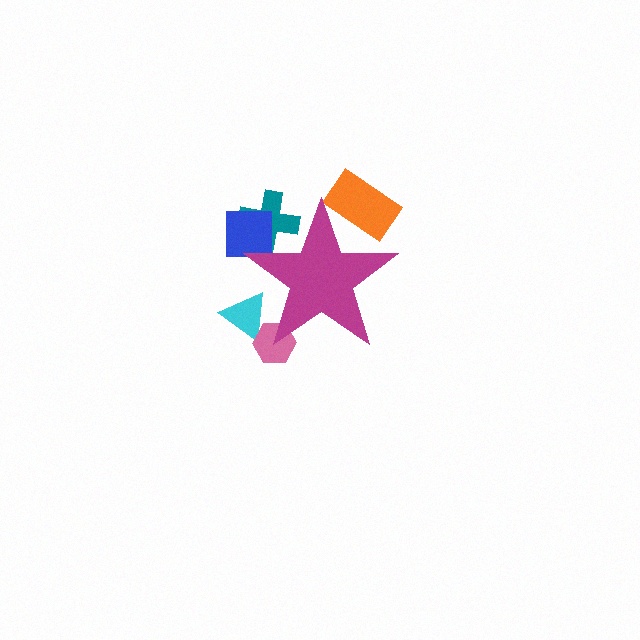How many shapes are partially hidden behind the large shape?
5 shapes are partially hidden.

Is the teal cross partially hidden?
Yes, the teal cross is partially hidden behind the magenta star.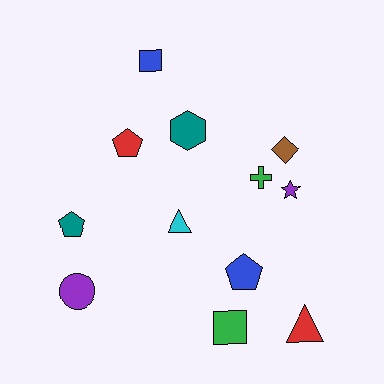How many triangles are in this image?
There are 2 triangles.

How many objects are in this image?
There are 12 objects.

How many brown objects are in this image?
There is 1 brown object.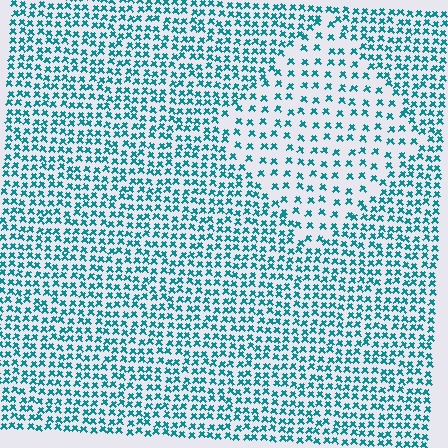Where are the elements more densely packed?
The elements are more densely packed outside the diamond boundary.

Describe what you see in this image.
The image contains small teal elements arranged at two different densities. A diamond-shaped region is visible where the elements are less densely packed than the surrounding area.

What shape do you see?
I see a diamond.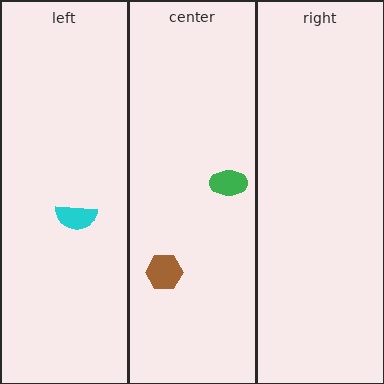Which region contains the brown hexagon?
The center region.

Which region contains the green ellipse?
The center region.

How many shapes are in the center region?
2.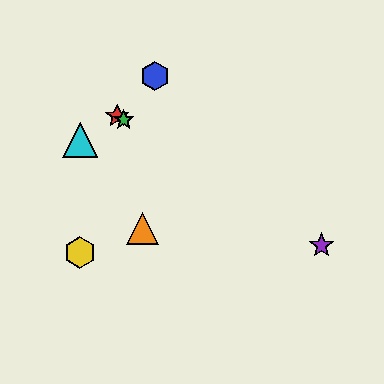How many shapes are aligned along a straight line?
3 shapes (the red star, the green star, the purple star) are aligned along a straight line.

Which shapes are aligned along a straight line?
The red star, the green star, the purple star are aligned along a straight line.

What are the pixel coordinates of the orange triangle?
The orange triangle is at (142, 229).